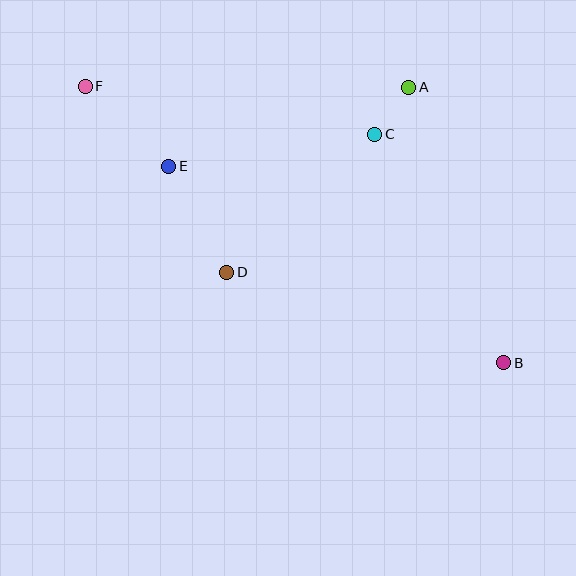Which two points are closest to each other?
Points A and C are closest to each other.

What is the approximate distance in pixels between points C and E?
The distance between C and E is approximately 209 pixels.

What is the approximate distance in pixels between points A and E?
The distance between A and E is approximately 253 pixels.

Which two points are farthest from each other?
Points B and F are farthest from each other.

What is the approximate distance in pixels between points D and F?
The distance between D and F is approximately 234 pixels.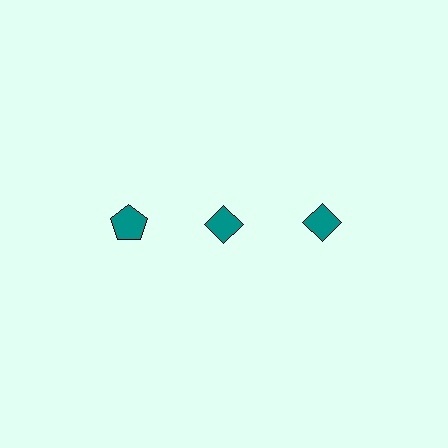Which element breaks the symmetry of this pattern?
The teal pentagon in the top row, leftmost column breaks the symmetry. All other shapes are teal diamonds.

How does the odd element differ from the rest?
It has a different shape: pentagon instead of diamond.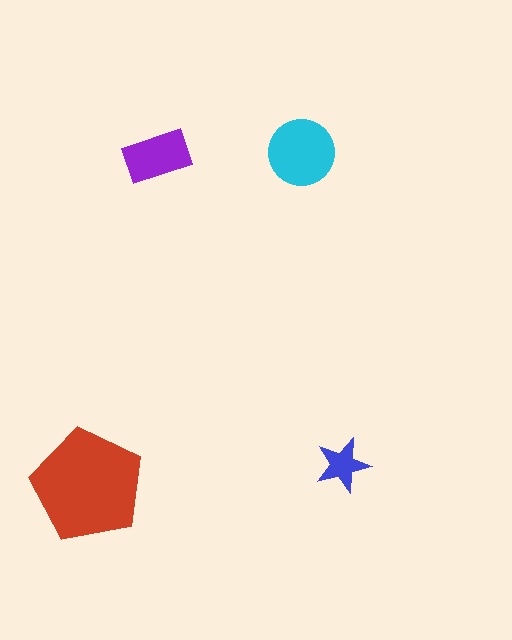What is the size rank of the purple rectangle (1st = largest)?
3rd.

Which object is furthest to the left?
The red pentagon is leftmost.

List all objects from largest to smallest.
The red pentagon, the cyan circle, the purple rectangle, the blue star.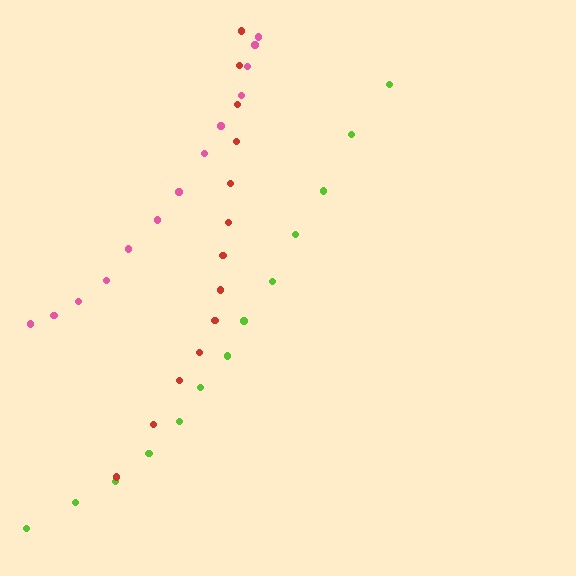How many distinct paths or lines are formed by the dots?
There are 3 distinct paths.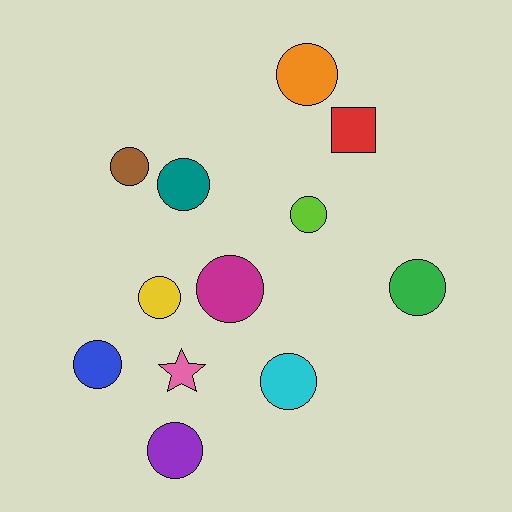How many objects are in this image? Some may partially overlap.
There are 12 objects.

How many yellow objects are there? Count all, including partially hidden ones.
There is 1 yellow object.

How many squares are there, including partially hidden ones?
There is 1 square.